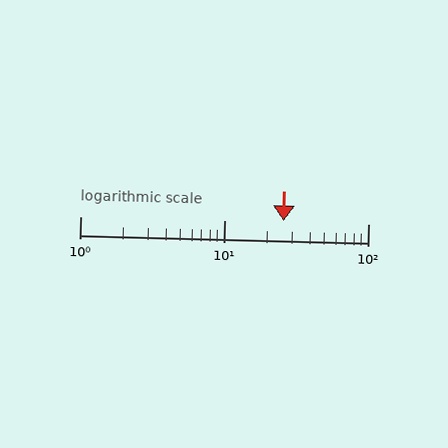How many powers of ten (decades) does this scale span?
The scale spans 2 decades, from 1 to 100.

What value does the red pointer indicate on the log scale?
The pointer indicates approximately 26.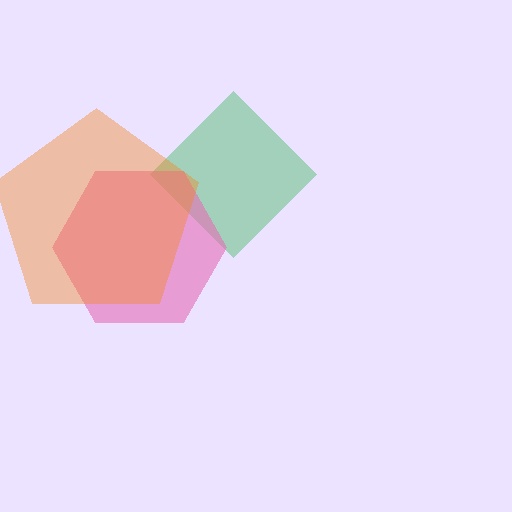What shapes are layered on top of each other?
The layered shapes are: a green diamond, a pink hexagon, an orange pentagon.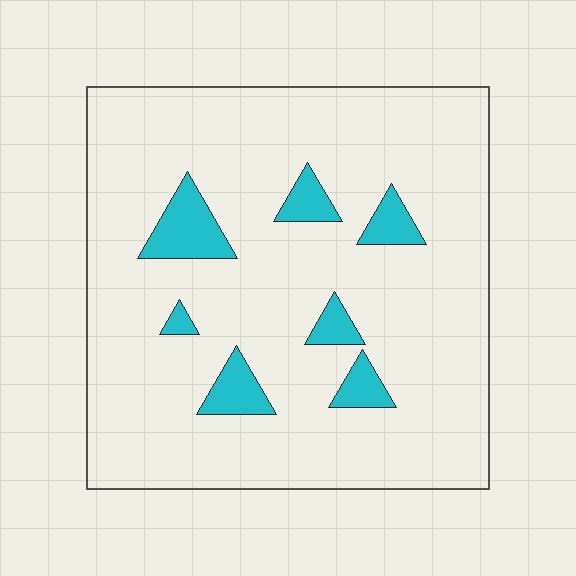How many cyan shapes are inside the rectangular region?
7.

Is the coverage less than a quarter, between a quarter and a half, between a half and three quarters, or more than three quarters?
Less than a quarter.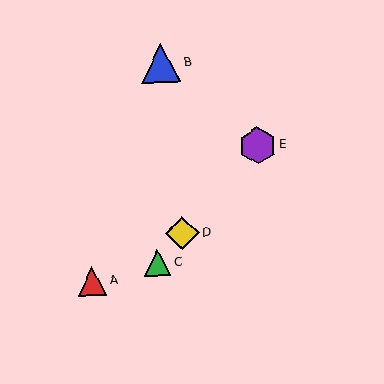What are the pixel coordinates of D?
Object D is at (182, 233).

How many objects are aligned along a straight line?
3 objects (C, D, E) are aligned along a straight line.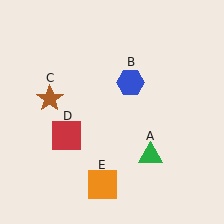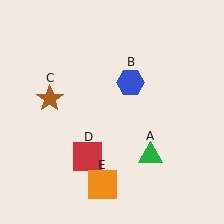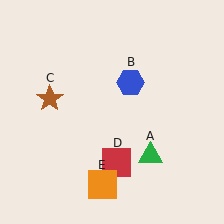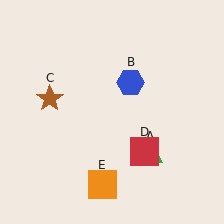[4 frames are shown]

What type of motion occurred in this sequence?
The red square (object D) rotated counterclockwise around the center of the scene.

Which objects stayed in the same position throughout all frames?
Green triangle (object A) and blue hexagon (object B) and brown star (object C) and orange square (object E) remained stationary.